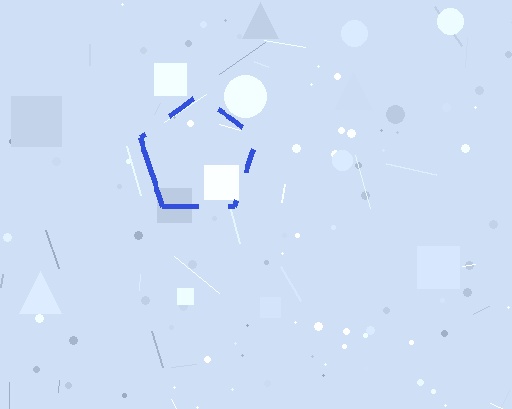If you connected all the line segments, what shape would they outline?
They would outline a pentagon.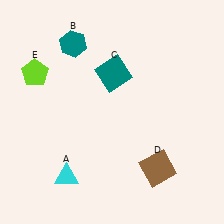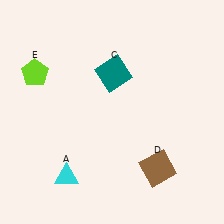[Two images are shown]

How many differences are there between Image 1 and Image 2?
There is 1 difference between the two images.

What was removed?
The teal hexagon (B) was removed in Image 2.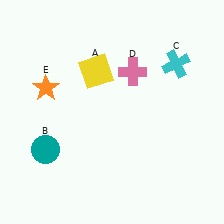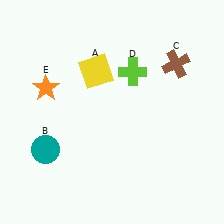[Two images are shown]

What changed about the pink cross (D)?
In Image 1, D is pink. In Image 2, it changed to lime.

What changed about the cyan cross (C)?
In Image 1, C is cyan. In Image 2, it changed to brown.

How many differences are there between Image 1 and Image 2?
There are 2 differences between the two images.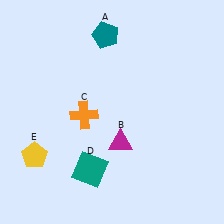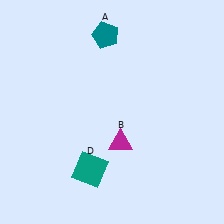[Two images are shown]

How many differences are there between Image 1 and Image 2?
There are 2 differences between the two images.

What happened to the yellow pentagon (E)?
The yellow pentagon (E) was removed in Image 2. It was in the bottom-left area of Image 1.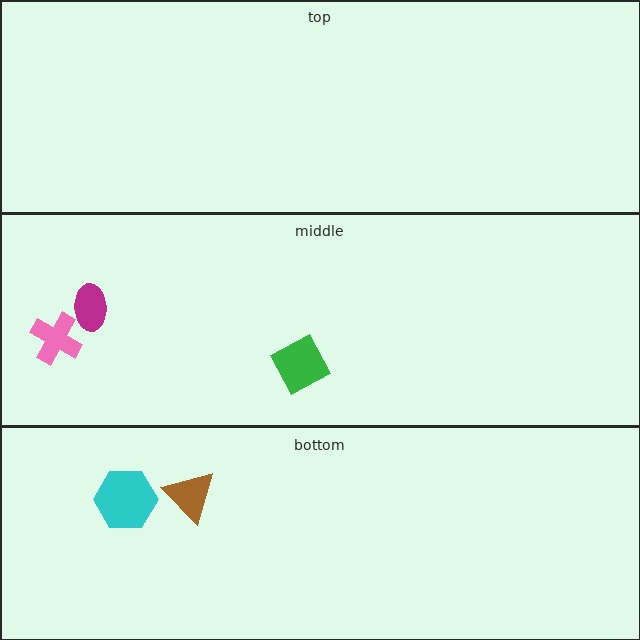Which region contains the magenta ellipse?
The middle region.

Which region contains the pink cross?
The middle region.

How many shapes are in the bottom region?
2.